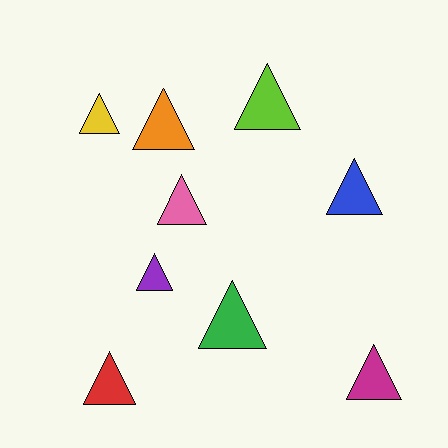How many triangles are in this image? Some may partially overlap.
There are 9 triangles.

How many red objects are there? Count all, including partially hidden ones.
There is 1 red object.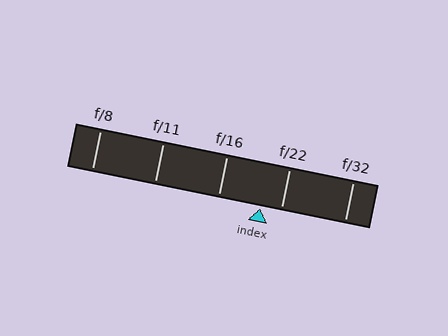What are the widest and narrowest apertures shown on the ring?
The widest aperture shown is f/8 and the narrowest is f/32.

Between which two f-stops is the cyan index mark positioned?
The index mark is between f/16 and f/22.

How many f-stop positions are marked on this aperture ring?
There are 5 f-stop positions marked.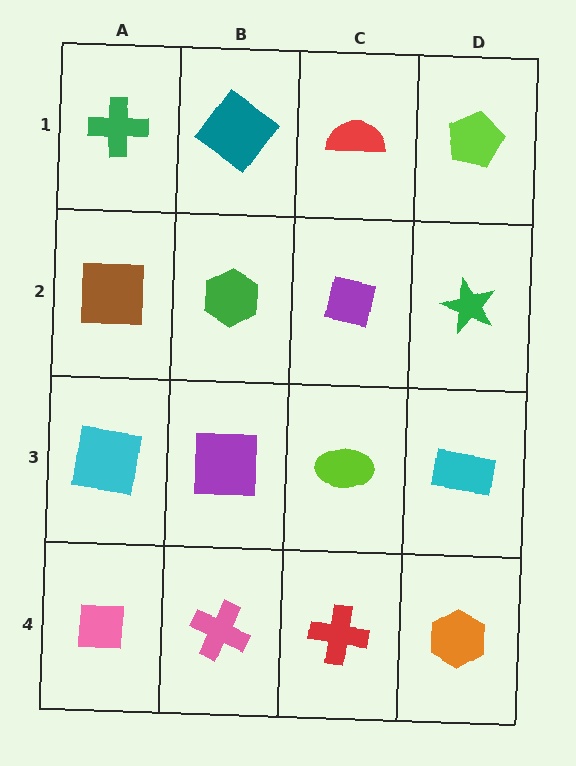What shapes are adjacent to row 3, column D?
A green star (row 2, column D), an orange hexagon (row 4, column D), a lime ellipse (row 3, column C).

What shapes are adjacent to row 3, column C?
A purple square (row 2, column C), a red cross (row 4, column C), a purple square (row 3, column B), a cyan rectangle (row 3, column D).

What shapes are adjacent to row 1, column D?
A green star (row 2, column D), a red semicircle (row 1, column C).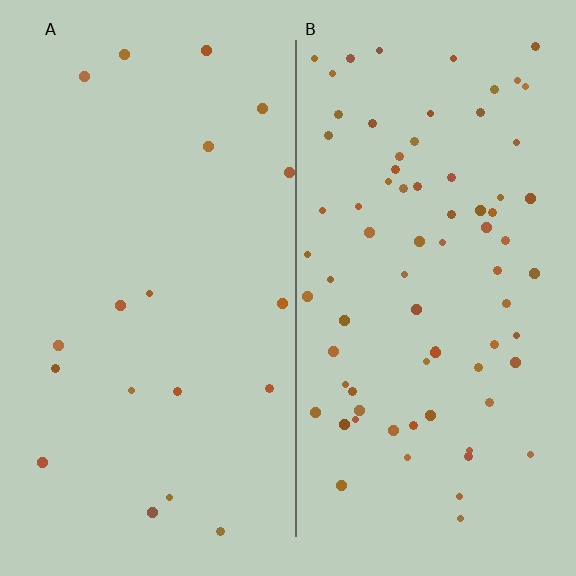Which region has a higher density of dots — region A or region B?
B (the right).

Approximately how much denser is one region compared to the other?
Approximately 4.0× — region B over region A.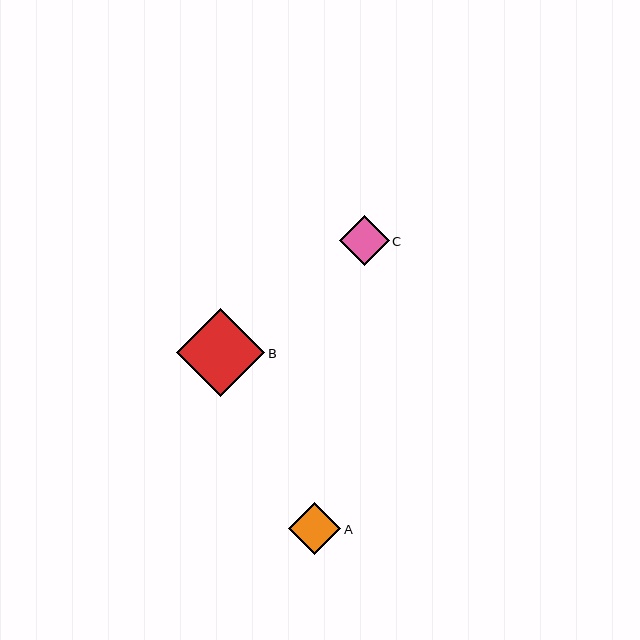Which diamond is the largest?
Diamond B is the largest with a size of approximately 88 pixels.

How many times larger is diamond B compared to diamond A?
Diamond B is approximately 1.7 times the size of diamond A.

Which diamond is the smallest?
Diamond C is the smallest with a size of approximately 50 pixels.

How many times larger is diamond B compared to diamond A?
Diamond B is approximately 1.7 times the size of diamond A.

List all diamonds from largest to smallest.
From largest to smallest: B, A, C.